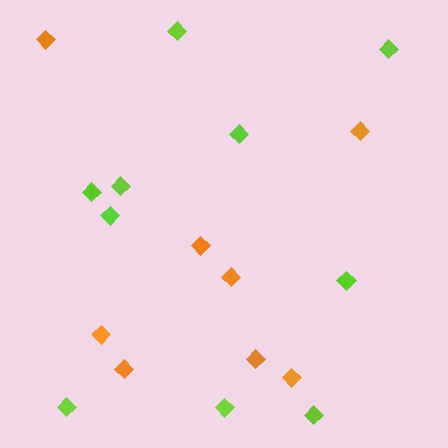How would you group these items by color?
There are 2 groups: one group of lime diamonds (10) and one group of orange diamonds (8).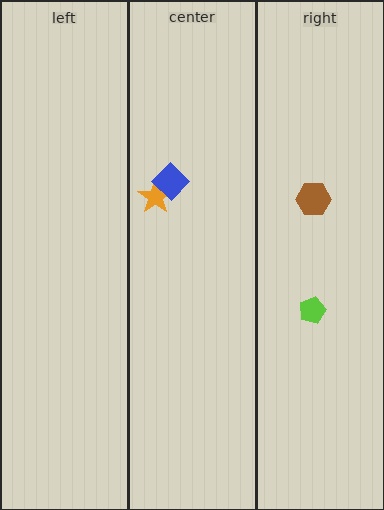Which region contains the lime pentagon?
The right region.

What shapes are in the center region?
The orange star, the blue diamond.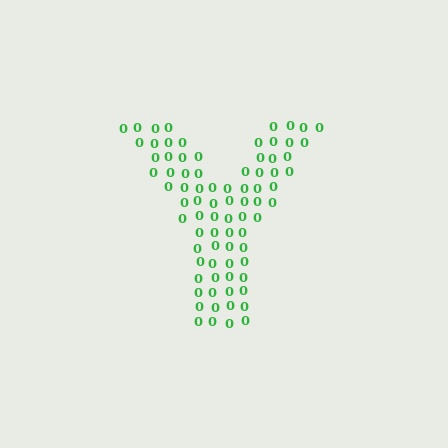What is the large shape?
The large shape is the letter Y.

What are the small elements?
The small elements are digit 0's.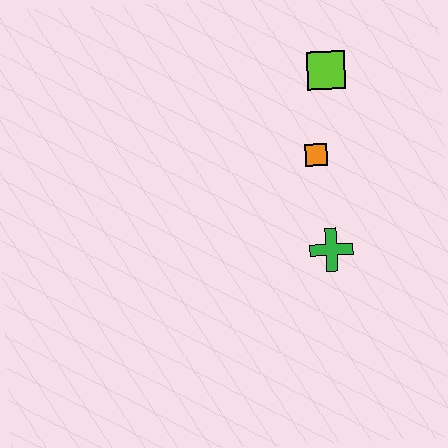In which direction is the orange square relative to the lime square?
The orange square is below the lime square.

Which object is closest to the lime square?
The orange square is closest to the lime square.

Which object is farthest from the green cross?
The lime square is farthest from the green cross.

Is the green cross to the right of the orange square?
Yes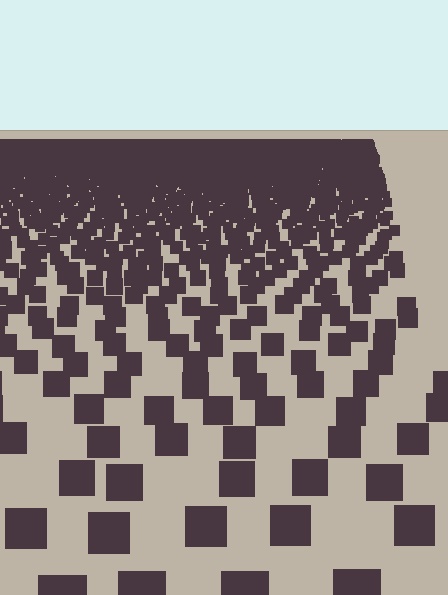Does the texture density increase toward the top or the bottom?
Density increases toward the top.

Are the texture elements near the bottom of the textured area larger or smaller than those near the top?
Larger. Near the bottom, elements are closer to the viewer and appear at a bigger on-screen size.